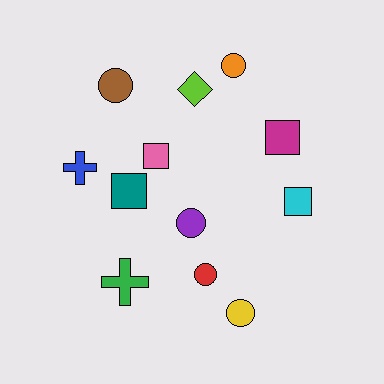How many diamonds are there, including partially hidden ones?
There is 1 diamond.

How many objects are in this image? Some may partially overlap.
There are 12 objects.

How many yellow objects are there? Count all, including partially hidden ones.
There is 1 yellow object.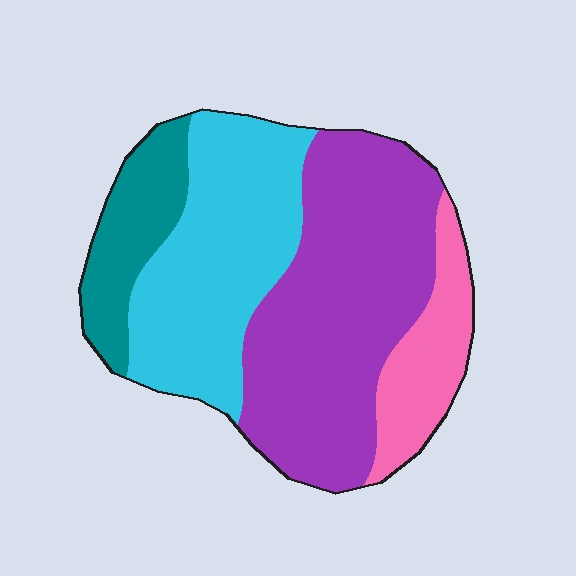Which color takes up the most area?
Purple, at roughly 45%.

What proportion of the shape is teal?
Teal covers roughly 15% of the shape.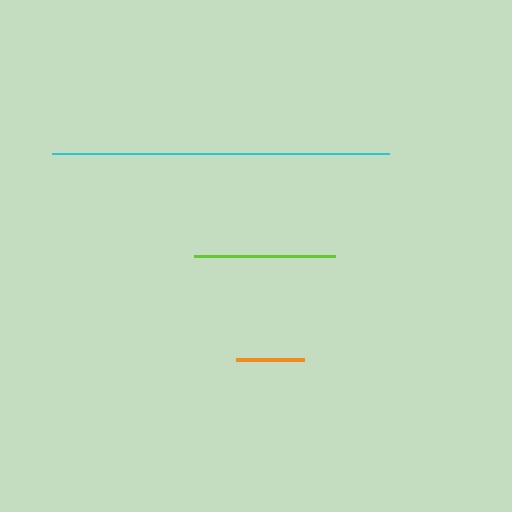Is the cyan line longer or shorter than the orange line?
The cyan line is longer than the orange line.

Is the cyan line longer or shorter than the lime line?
The cyan line is longer than the lime line.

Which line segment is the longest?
The cyan line is the longest at approximately 337 pixels.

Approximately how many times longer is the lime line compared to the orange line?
The lime line is approximately 2.1 times the length of the orange line.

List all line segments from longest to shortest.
From longest to shortest: cyan, lime, orange.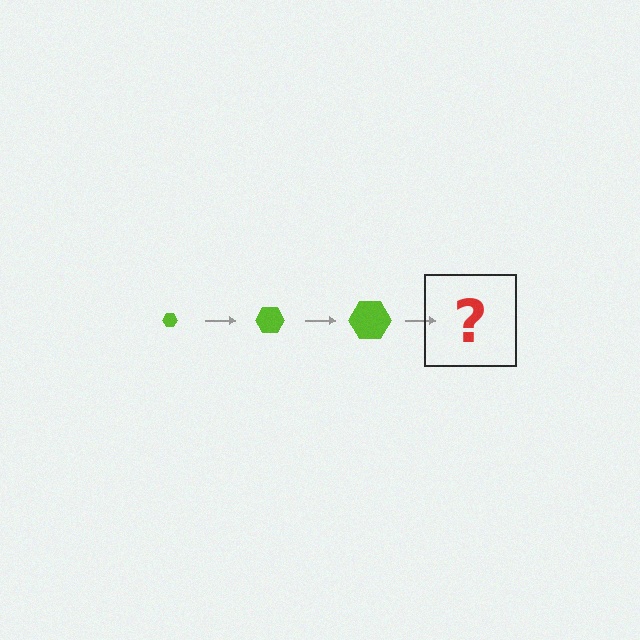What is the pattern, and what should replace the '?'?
The pattern is that the hexagon gets progressively larger each step. The '?' should be a lime hexagon, larger than the previous one.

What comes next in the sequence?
The next element should be a lime hexagon, larger than the previous one.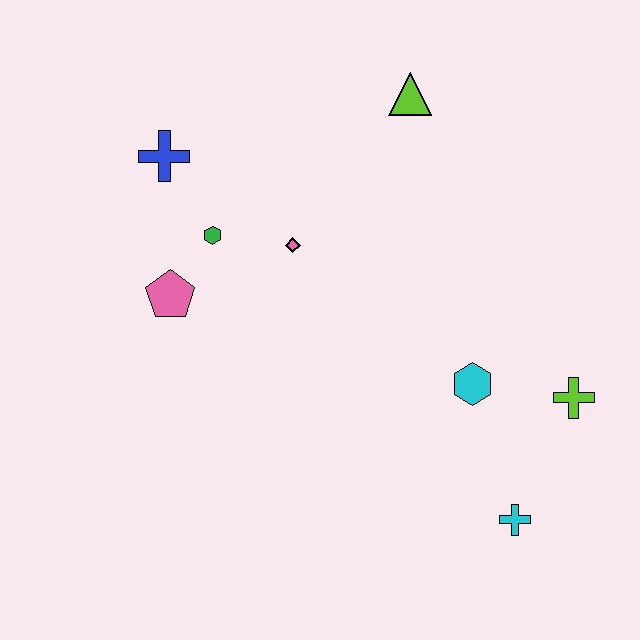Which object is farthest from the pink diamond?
The cyan cross is farthest from the pink diamond.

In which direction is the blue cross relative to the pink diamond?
The blue cross is to the left of the pink diamond.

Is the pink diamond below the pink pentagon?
No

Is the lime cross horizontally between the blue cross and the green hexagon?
No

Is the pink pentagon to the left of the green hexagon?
Yes